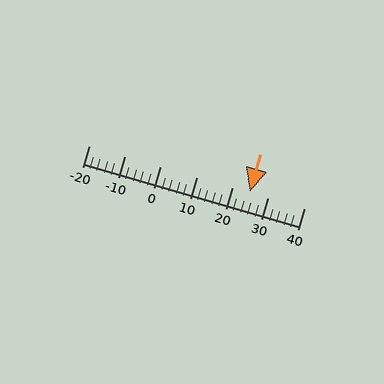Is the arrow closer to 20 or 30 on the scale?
The arrow is closer to 20.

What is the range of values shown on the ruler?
The ruler shows values from -20 to 40.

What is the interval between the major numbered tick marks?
The major tick marks are spaced 10 units apart.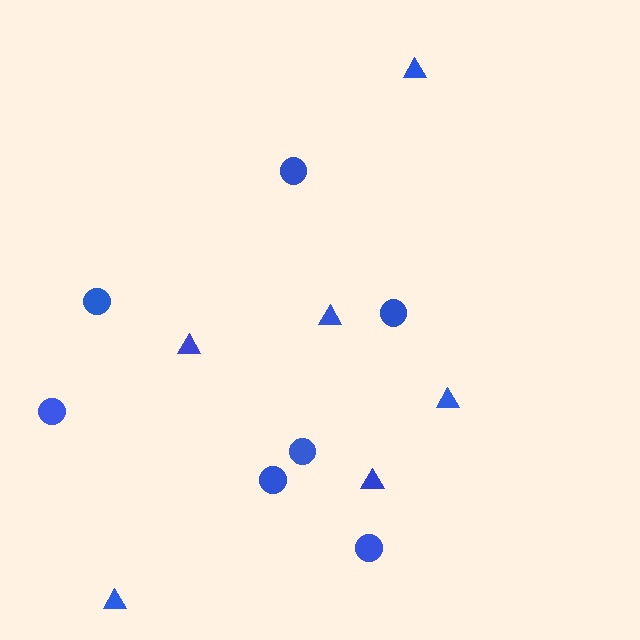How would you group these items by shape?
There are 2 groups: one group of circles (7) and one group of triangles (6).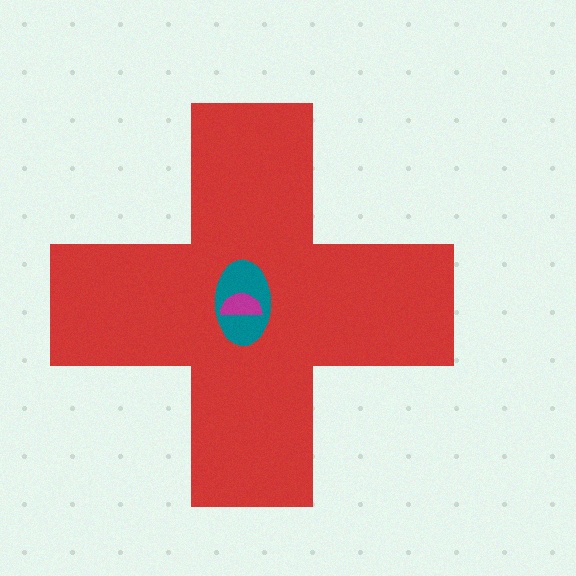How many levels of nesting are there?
3.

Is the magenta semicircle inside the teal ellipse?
Yes.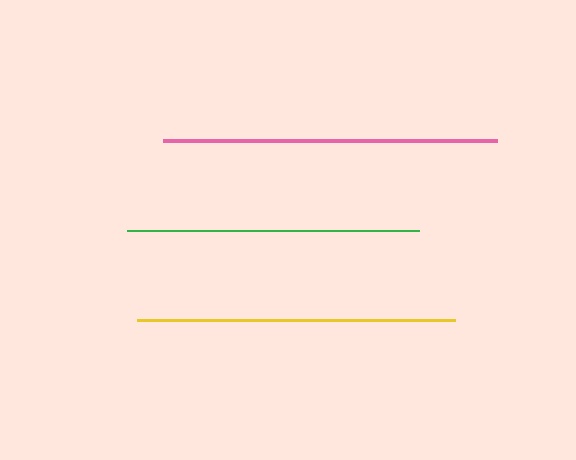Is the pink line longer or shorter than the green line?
The pink line is longer than the green line.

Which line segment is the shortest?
The green line is the shortest at approximately 291 pixels.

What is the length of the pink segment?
The pink segment is approximately 334 pixels long.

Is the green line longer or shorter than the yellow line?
The yellow line is longer than the green line.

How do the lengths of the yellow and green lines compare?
The yellow and green lines are approximately the same length.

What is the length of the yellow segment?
The yellow segment is approximately 318 pixels long.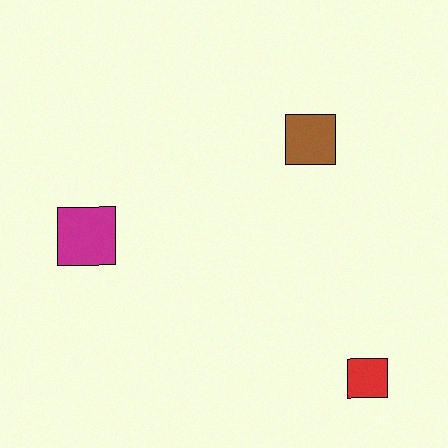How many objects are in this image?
There are 3 objects.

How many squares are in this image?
There are 3 squares.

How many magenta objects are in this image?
There is 1 magenta object.